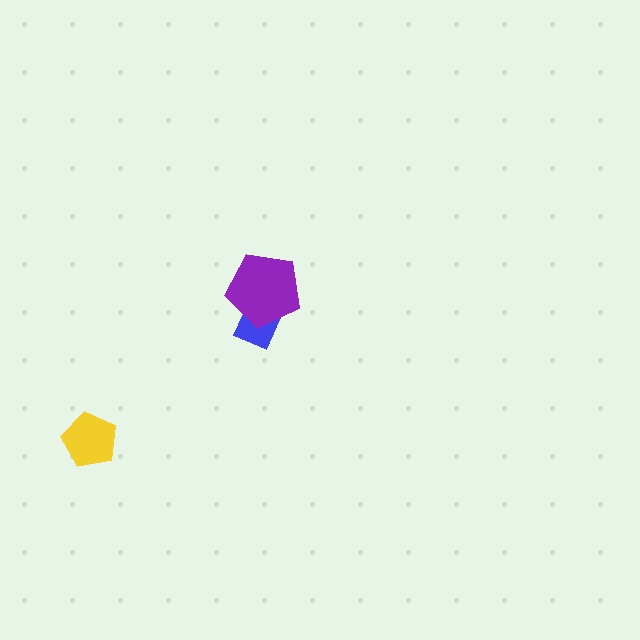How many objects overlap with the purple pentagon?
1 object overlaps with the purple pentagon.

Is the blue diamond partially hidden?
Yes, it is partially covered by another shape.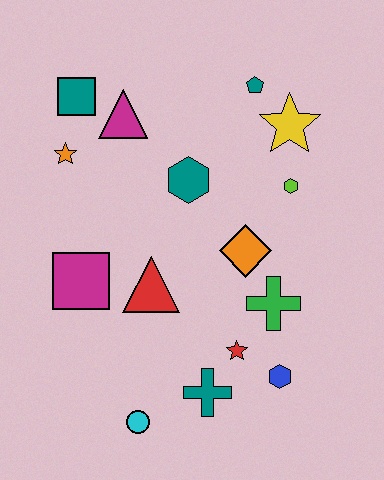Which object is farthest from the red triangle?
The teal pentagon is farthest from the red triangle.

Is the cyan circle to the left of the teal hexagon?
Yes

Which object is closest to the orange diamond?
The green cross is closest to the orange diamond.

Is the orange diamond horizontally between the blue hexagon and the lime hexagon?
No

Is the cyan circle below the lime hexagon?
Yes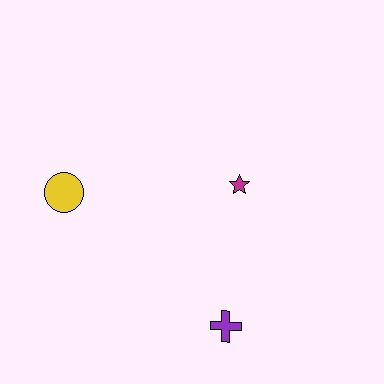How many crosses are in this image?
There is 1 cross.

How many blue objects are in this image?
There are no blue objects.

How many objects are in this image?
There are 3 objects.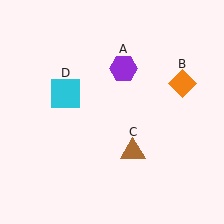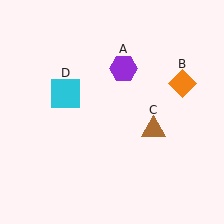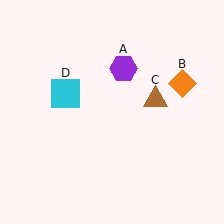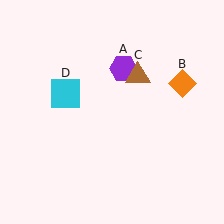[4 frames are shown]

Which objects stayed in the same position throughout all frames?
Purple hexagon (object A) and orange diamond (object B) and cyan square (object D) remained stationary.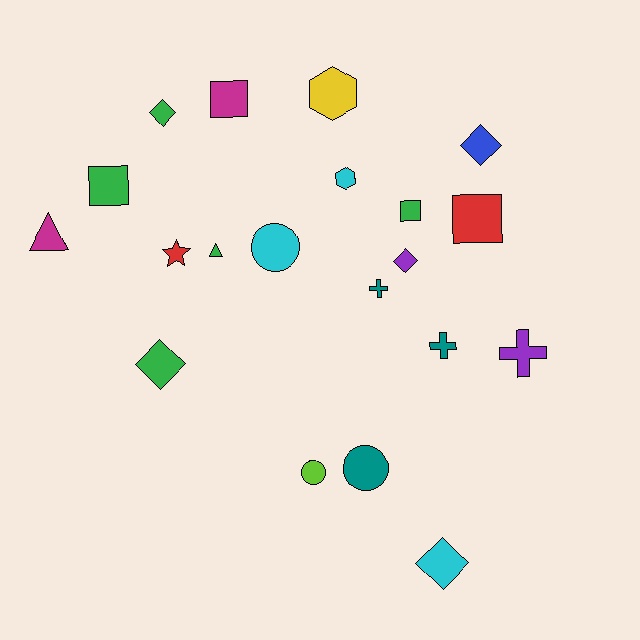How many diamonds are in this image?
There are 5 diamonds.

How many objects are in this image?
There are 20 objects.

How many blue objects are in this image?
There is 1 blue object.